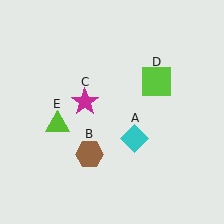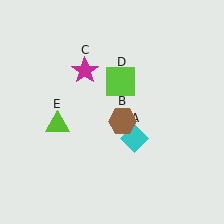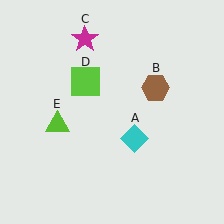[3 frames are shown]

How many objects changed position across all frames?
3 objects changed position: brown hexagon (object B), magenta star (object C), lime square (object D).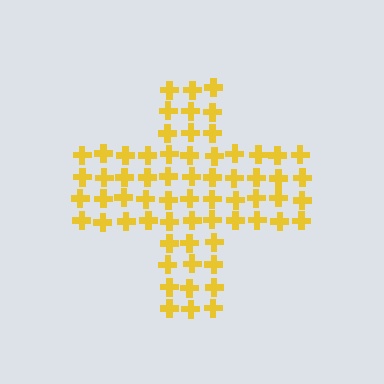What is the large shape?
The large shape is a cross.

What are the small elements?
The small elements are crosses.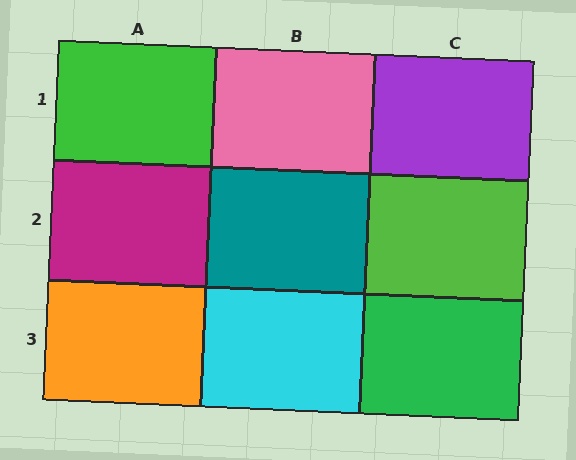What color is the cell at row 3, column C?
Green.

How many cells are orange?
1 cell is orange.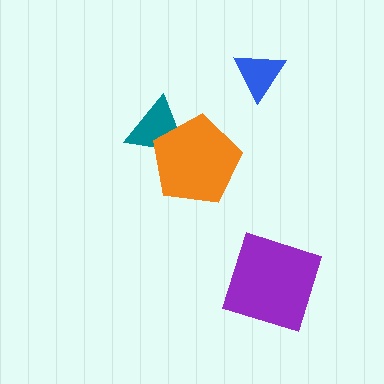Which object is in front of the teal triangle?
The orange pentagon is in front of the teal triangle.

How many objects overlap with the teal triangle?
1 object overlaps with the teal triangle.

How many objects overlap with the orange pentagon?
1 object overlaps with the orange pentagon.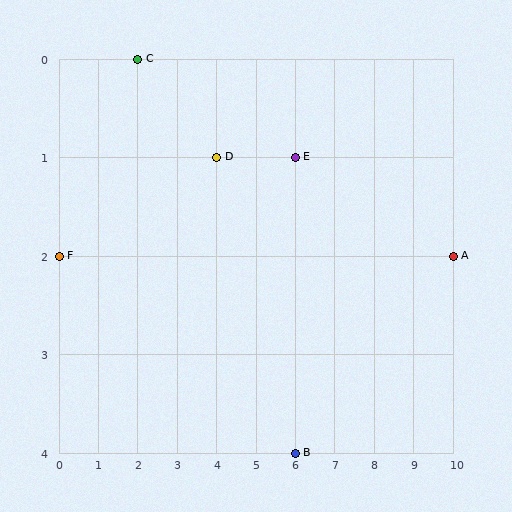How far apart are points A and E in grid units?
Points A and E are 4 columns and 1 row apart (about 4.1 grid units diagonally).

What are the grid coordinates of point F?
Point F is at grid coordinates (0, 2).